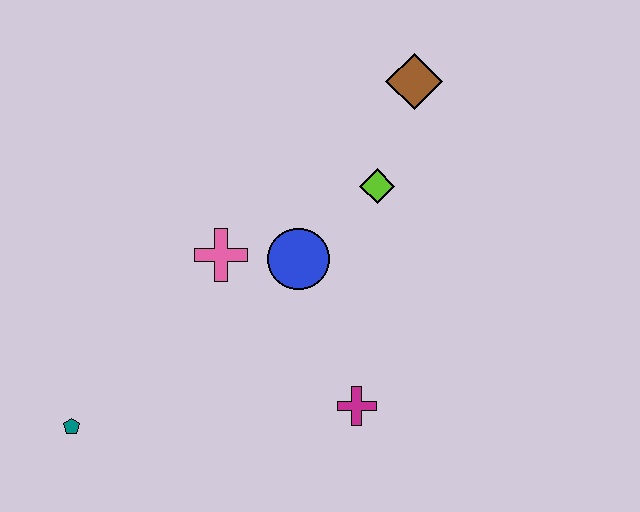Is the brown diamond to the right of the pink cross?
Yes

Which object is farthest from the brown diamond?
The teal pentagon is farthest from the brown diamond.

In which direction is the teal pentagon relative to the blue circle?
The teal pentagon is to the left of the blue circle.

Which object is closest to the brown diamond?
The lime diamond is closest to the brown diamond.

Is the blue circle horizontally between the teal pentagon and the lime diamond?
Yes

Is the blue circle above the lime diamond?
No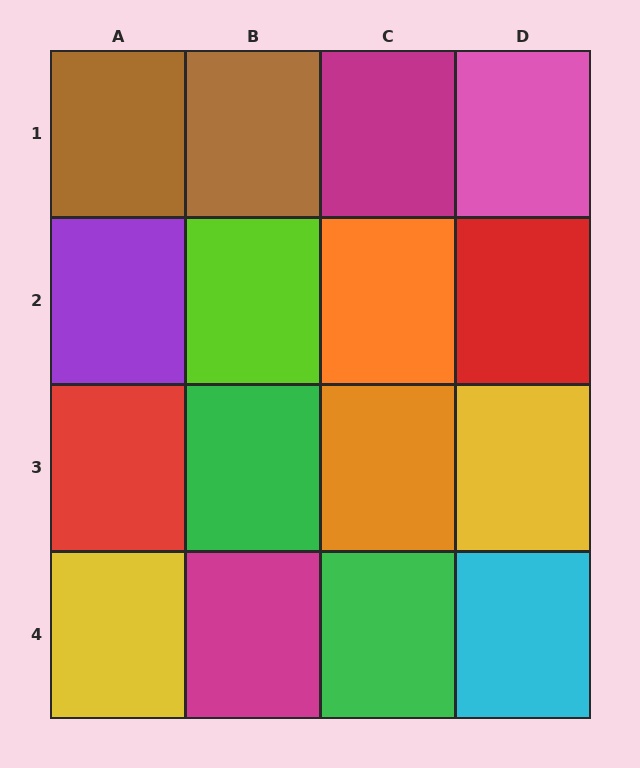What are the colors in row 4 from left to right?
Yellow, magenta, green, cyan.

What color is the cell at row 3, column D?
Yellow.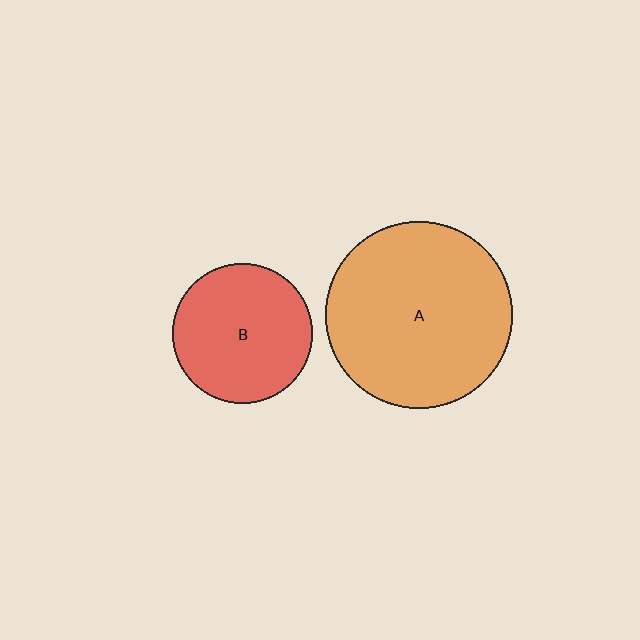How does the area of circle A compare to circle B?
Approximately 1.8 times.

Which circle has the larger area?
Circle A (orange).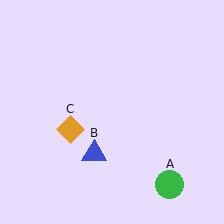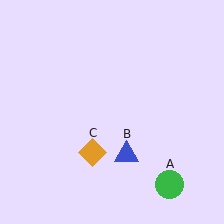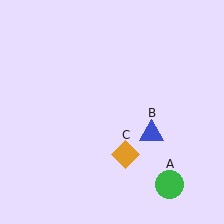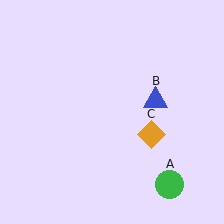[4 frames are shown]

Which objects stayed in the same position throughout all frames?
Green circle (object A) remained stationary.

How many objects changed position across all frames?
2 objects changed position: blue triangle (object B), orange diamond (object C).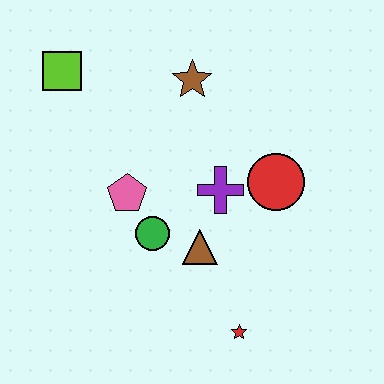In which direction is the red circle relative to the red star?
The red circle is above the red star.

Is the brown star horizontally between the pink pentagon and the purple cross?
Yes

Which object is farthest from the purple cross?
The lime square is farthest from the purple cross.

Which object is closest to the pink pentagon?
The green circle is closest to the pink pentagon.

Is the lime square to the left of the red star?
Yes